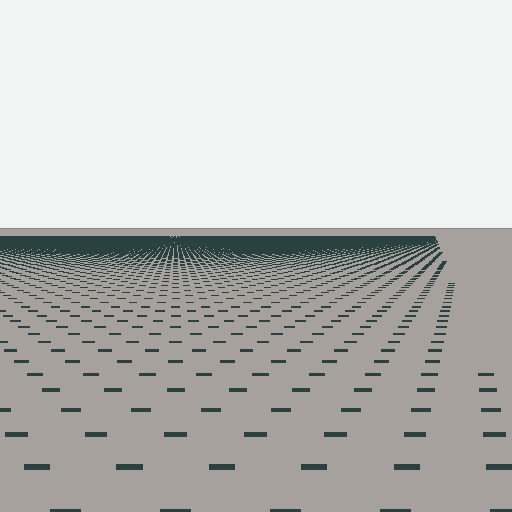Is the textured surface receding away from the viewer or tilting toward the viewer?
The surface is receding away from the viewer. Texture elements get smaller and denser toward the top.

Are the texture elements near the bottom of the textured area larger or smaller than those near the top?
Larger. Near the bottom, elements are closer to the viewer and appear at a bigger on-screen size.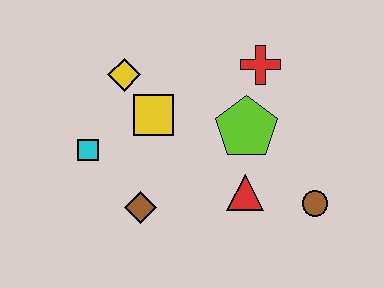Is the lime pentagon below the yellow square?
Yes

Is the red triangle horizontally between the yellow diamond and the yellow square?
No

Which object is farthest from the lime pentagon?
The cyan square is farthest from the lime pentagon.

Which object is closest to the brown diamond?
The cyan square is closest to the brown diamond.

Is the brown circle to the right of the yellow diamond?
Yes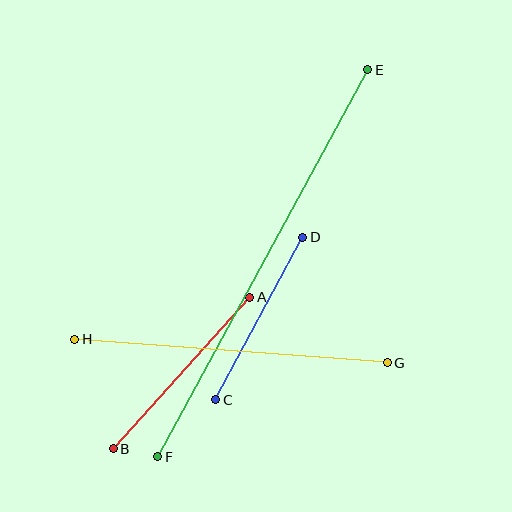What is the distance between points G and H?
The distance is approximately 313 pixels.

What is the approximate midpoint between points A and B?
The midpoint is at approximately (181, 373) pixels.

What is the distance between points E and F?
The distance is approximately 441 pixels.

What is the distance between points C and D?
The distance is approximately 184 pixels.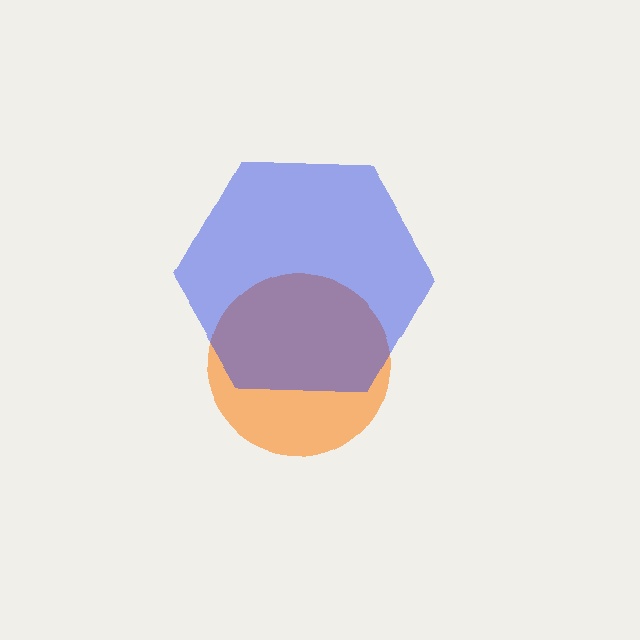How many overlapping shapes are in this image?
There are 2 overlapping shapes in the image.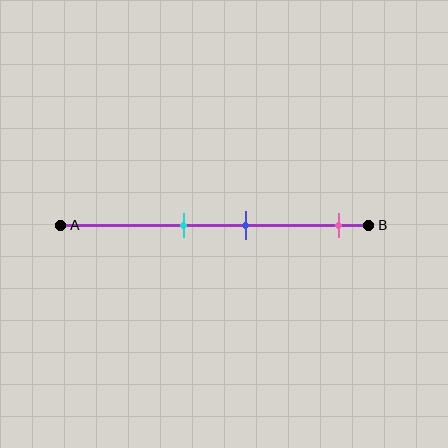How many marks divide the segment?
There are 3 marks dividing the segment.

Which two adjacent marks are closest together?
The cyan and blue marks are the closest adjacent pair.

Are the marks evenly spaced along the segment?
No, the marks are not evenly spaced.